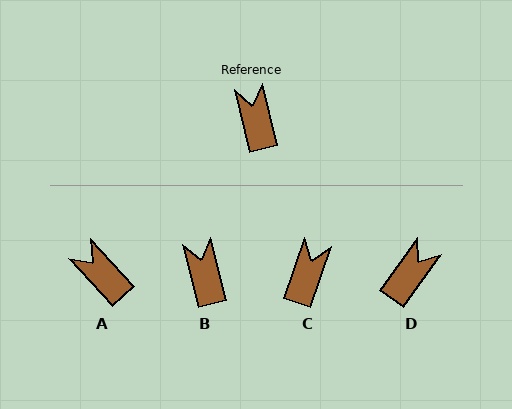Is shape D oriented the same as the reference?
No, it is off by about 49 degrees.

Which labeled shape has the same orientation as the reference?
B.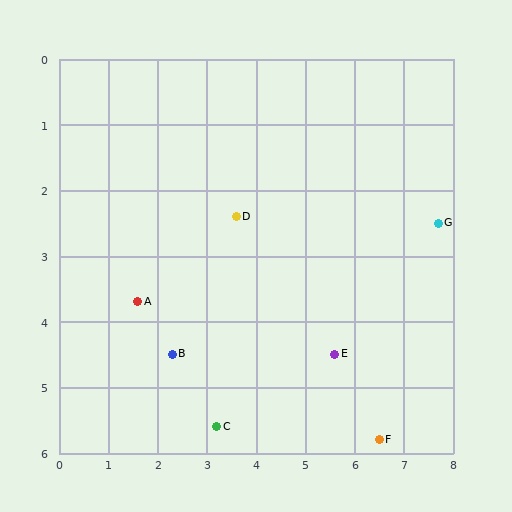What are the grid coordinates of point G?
Point G is at approximately (7.7, 2.5).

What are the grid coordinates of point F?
Point F is at approximately (6.5, 5.8).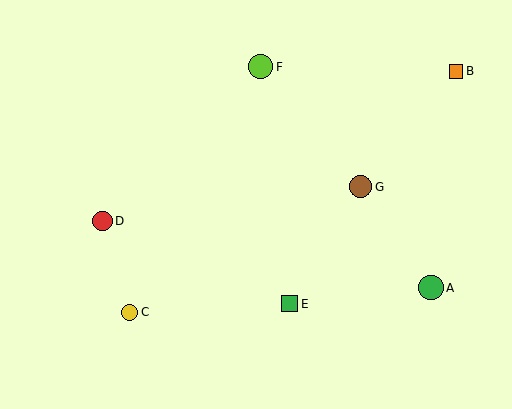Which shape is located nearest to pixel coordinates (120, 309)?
The yellow circle (labeled C) at (130, 312) is nearest to that location.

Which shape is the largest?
The green circle (labeled A) is the largest.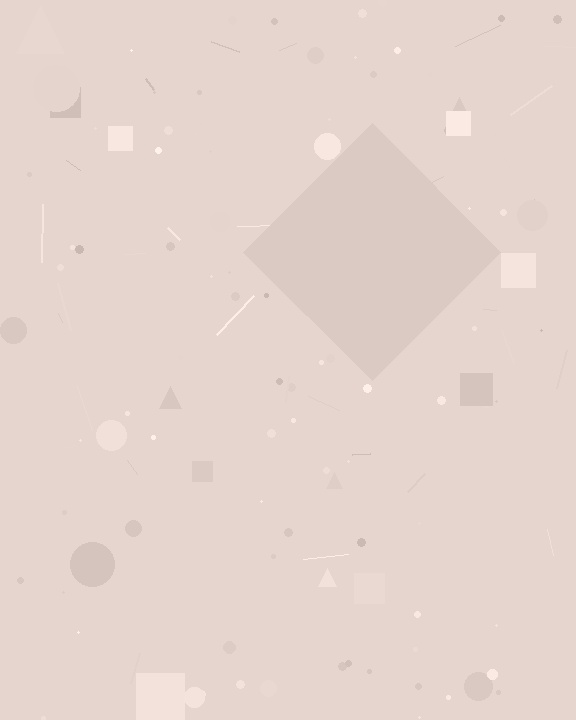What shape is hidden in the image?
A diamond is hidden in the image.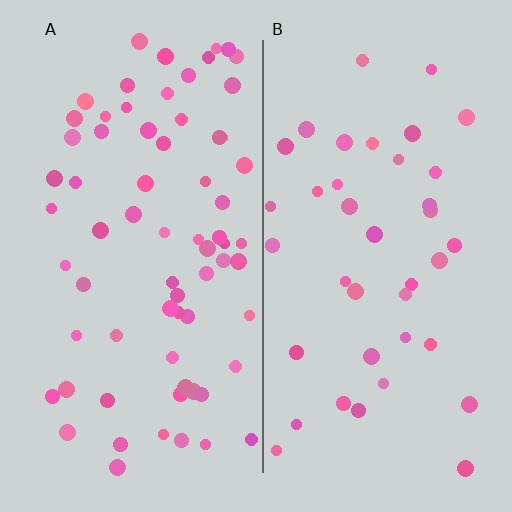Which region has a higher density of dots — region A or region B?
A (the left).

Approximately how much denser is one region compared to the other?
Approximately 1.7× — region A over region B.